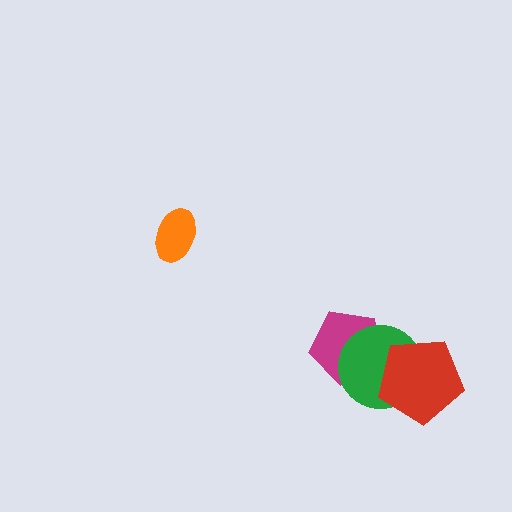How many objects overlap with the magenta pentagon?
1 object overlaps with the magenta pentagon.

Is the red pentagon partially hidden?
No, no other shape covers it.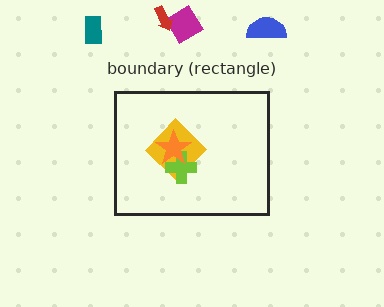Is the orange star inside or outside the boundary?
Inside.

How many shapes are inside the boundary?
3 inside, 4 outside.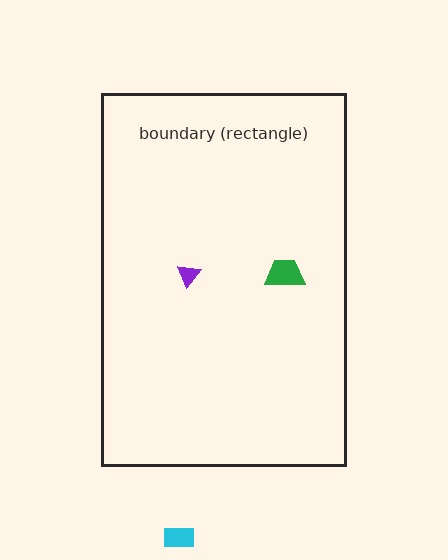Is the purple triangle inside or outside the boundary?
Inside.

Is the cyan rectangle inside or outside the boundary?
Outside.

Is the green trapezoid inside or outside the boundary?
Inside.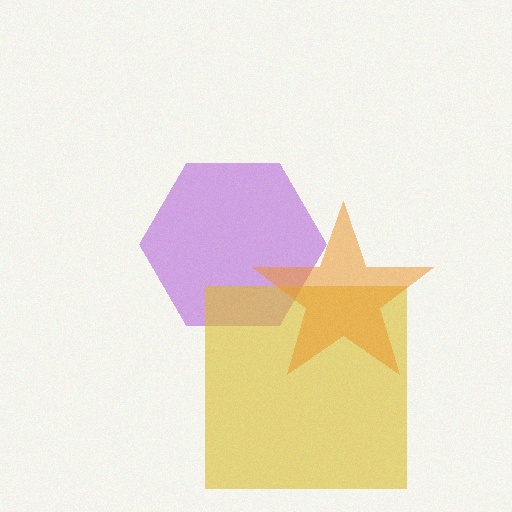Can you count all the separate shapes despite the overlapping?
Yes, there are 3 separate shapes.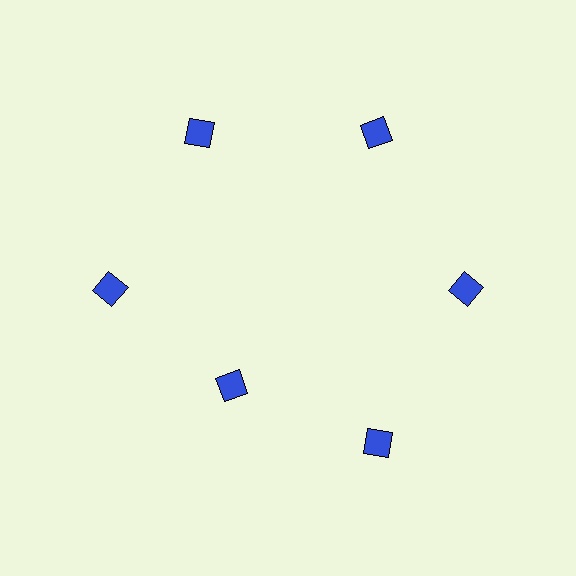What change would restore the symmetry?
The symmetry would be restored by moving it outward, back onto the ring so that all 6 diamonds sit at equal angles and equal distance from the center.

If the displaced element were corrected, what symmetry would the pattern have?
It would have 6-fold rotational symmetry — the pattern would map onto itself every 60 degrees.